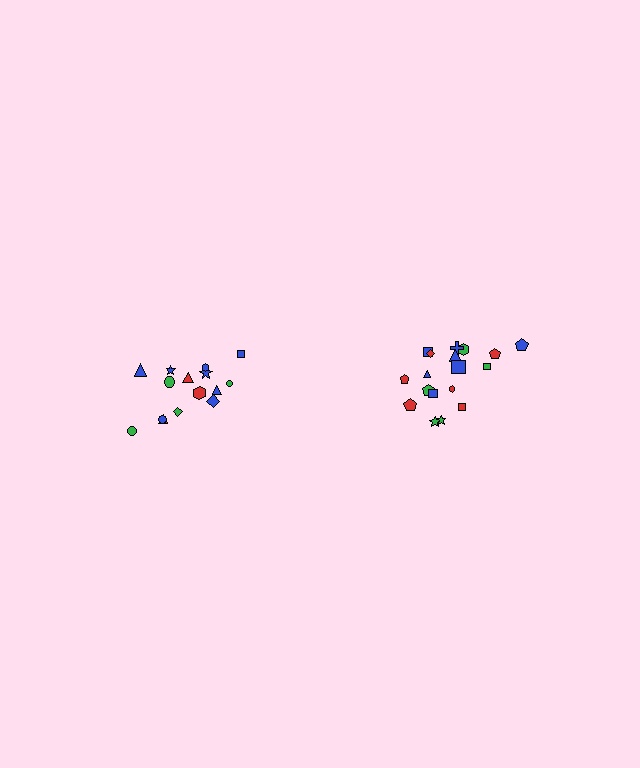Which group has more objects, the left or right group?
The right group.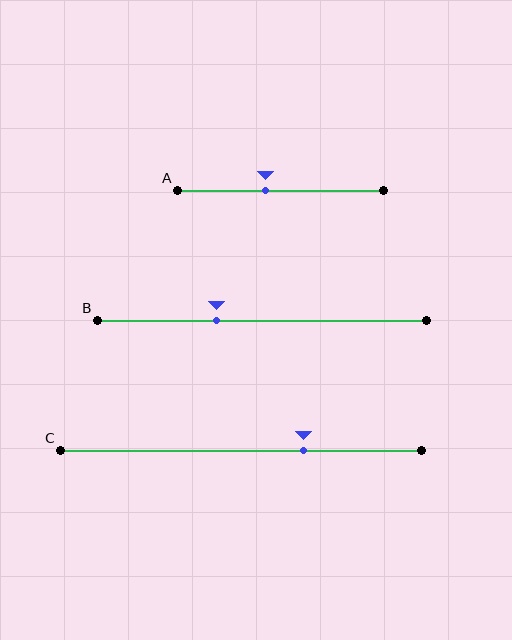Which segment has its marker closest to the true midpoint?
Segment A has its marker closest to the true midpoint.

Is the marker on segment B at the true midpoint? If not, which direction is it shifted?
No, the marker on segment B is shifted to the left by about 14% of the segment length.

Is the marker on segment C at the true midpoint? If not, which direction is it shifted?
No, the marker on segment C is shifted to the right by about 18% of the segment length.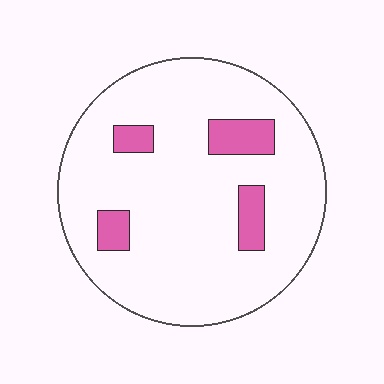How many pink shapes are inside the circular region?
4.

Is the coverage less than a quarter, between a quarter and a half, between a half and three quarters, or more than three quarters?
Less than a quarter.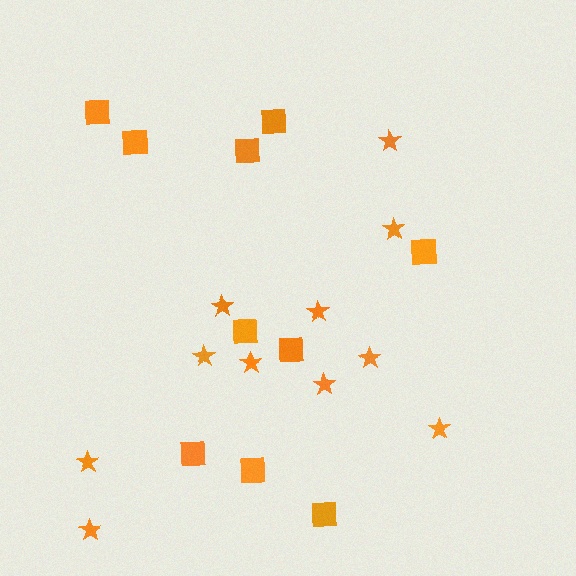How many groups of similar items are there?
There are 2 groups: one group of squares (10) and one group of stars (11).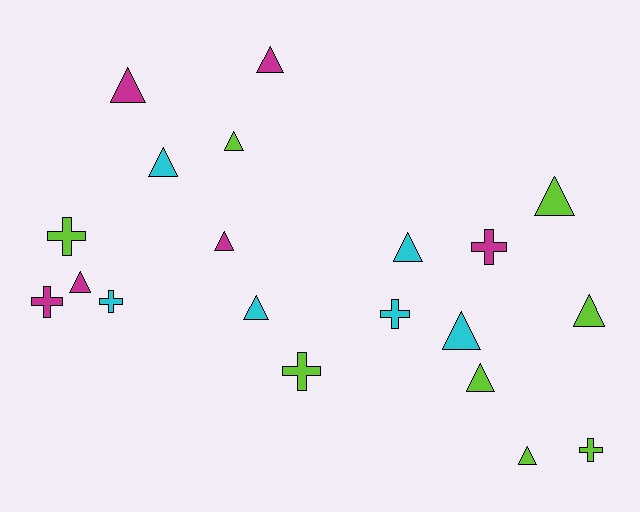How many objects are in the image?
There are 20 objects.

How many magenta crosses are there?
There are 2 magenta crosses.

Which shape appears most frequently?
Triangle, with 13 objects.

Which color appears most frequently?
Lime, with 8 objects.